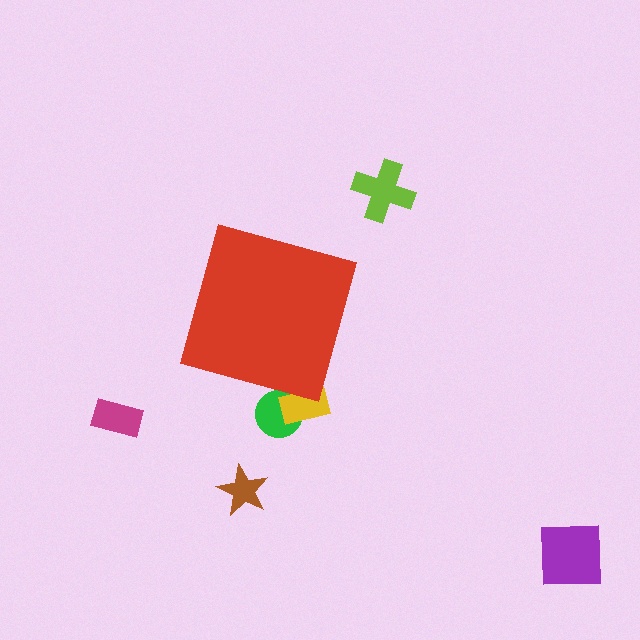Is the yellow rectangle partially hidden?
Yes, the yellow rectangle is partially hidden behind the red diamond.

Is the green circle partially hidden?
Yes, the green circle is partially hidden behind the red diamond.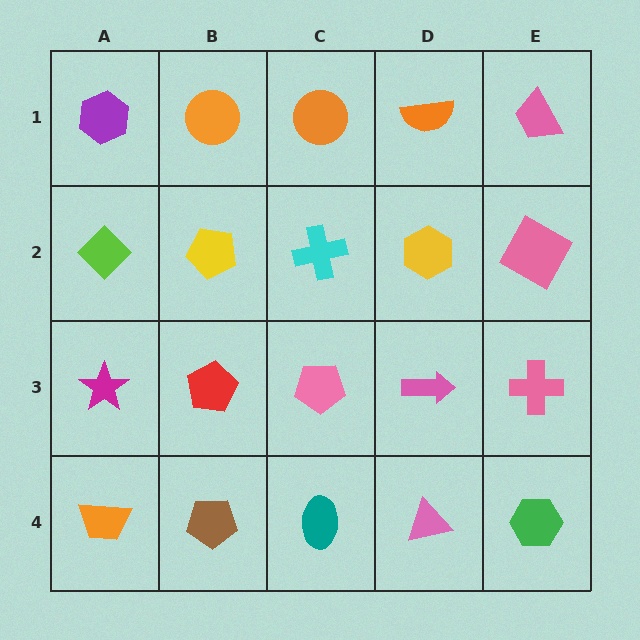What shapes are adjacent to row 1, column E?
A pink square (row 2, column E), an orange semicircle (row 1, column D).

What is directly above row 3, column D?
A yellow hexagon.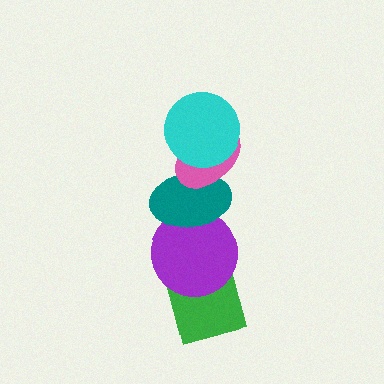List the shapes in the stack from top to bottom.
From top to bottom: the cyan circle, the pink ellipse, the teal ellipse, the purple circle, the green square.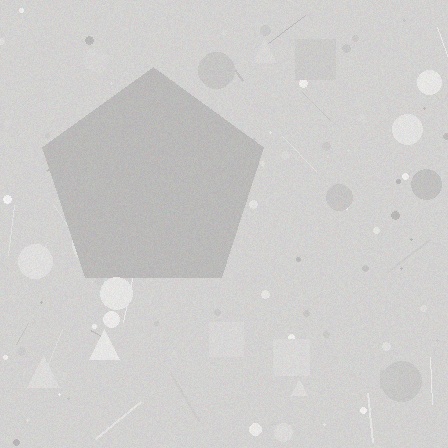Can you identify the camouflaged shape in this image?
The camouflaged shape is a pentagon.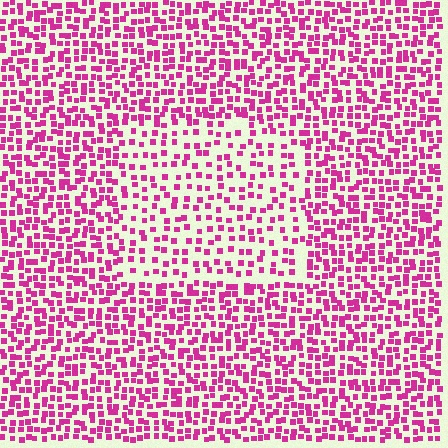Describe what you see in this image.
The image contains small magenta elements arranged at two different densities. A rectangle-shaped region is visible where the elements are less densely packed than the surrounding area.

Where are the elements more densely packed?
The elements are more densely packed outside the rectangle boundary.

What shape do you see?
I see a rectangle.